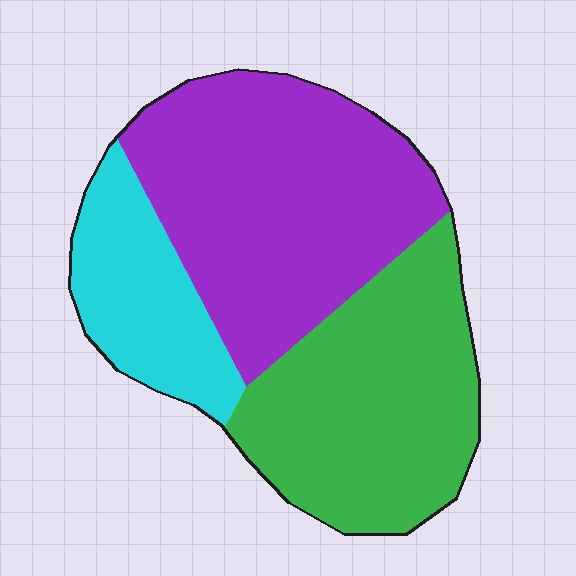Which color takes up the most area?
Purple, at roughly 45%.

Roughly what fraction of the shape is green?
Green takes up between a third and a half of the shape.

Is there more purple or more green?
Purple.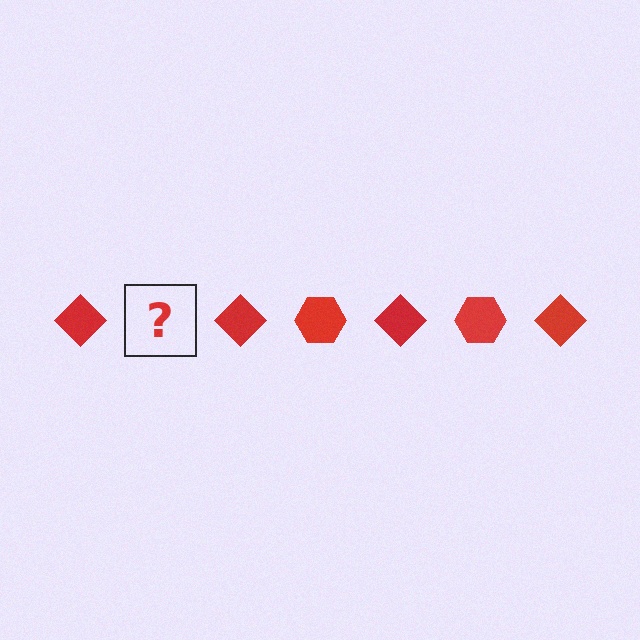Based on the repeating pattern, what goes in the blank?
The blank should be a red hexagon.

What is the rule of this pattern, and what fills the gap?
The rule is that the pattern cycles through diamond, hexagon shapes in red. The gap should be filled with a red hexagon.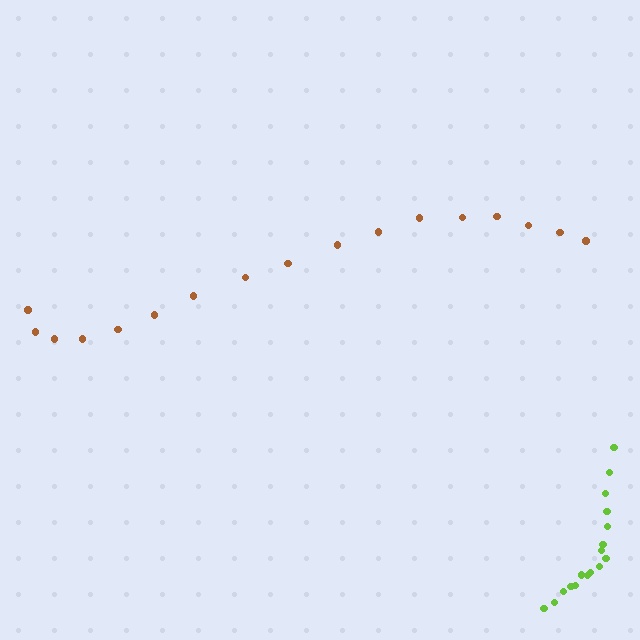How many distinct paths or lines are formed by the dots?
There are 2 distinct paths.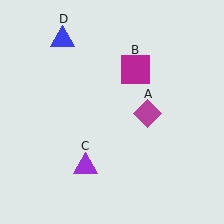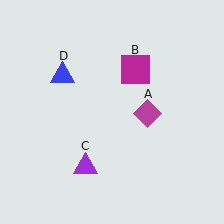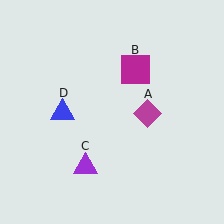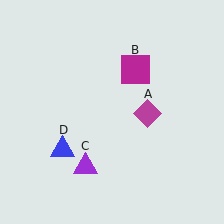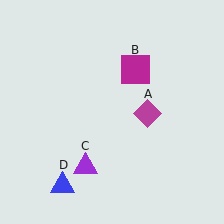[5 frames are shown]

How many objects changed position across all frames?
1 object changed position: blue triangle (object D).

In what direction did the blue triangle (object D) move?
The blue triangle (object D) moved down.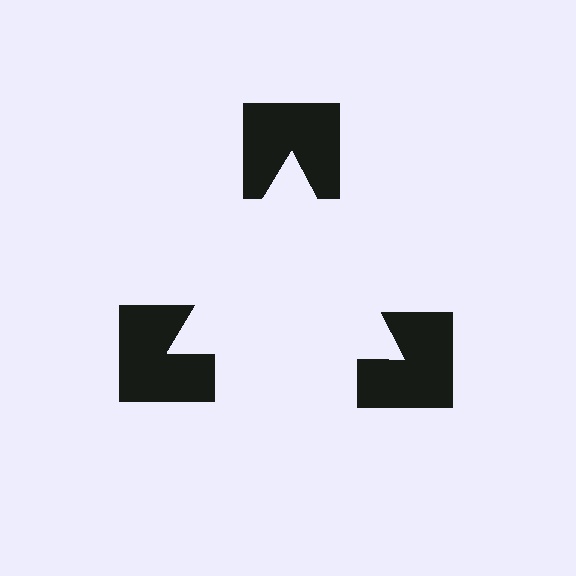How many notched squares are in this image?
There are 3 — one at each vertex of the illusory triangle.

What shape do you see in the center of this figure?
An illusory triangle — its edges are inferred from the aligned wedge cuts in the notched squares, not physically drawn.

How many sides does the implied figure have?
3 sides.